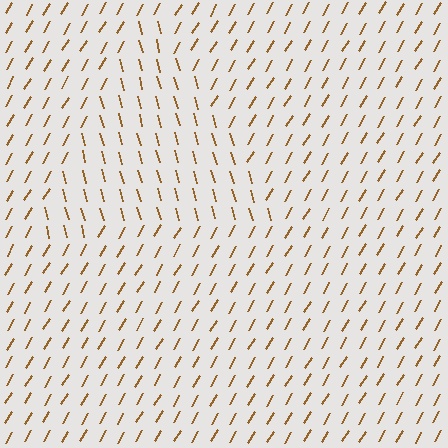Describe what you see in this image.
The image is filled with small brown line segments. A triangle region in the image has lines oriented differently from the surrounding lines, creating a visible texture boundary.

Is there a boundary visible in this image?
Yes, there is a texture boundary formed by a change in line orientation.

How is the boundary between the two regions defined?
The boundary is defined purely by a change in line orientation (approximately 45 degrees difference). All lines are the same color and thickness.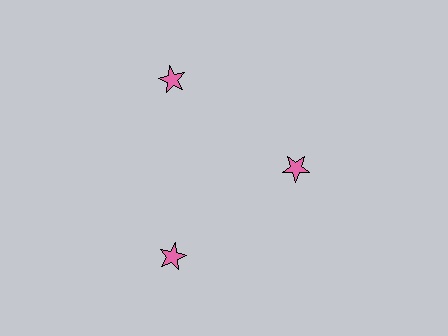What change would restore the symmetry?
The symmetry would be restored by moving it outward, back onto the ring so that all 3 stars sit at equal angles and equal distance from the center.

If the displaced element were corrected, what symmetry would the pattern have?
It would have 3-fold rotational symmetry — the pattern would map onto itself every 120 degrees.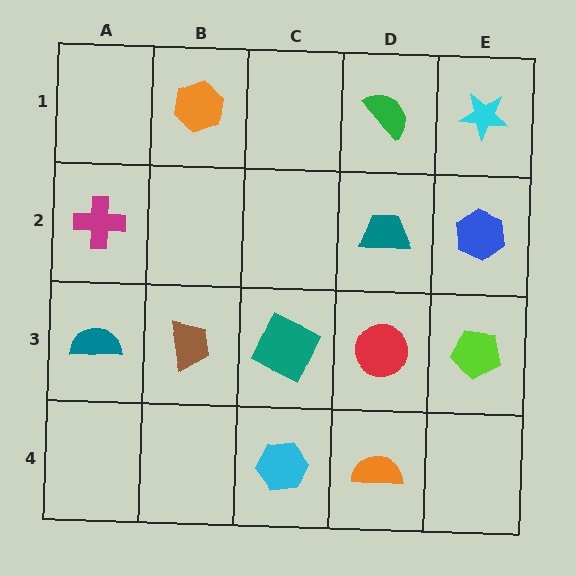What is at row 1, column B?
An orange hexagon.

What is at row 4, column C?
A cyan hexagon.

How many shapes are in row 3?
5 shapes.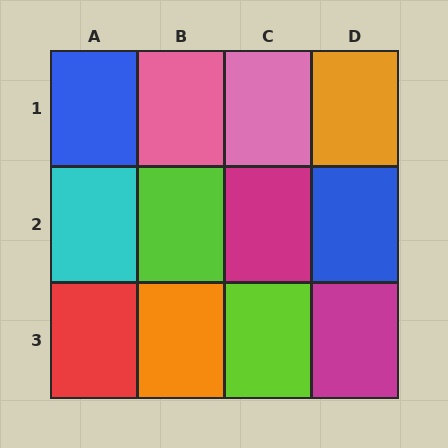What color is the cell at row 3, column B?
Orange.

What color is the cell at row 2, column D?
Blue.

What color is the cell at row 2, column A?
Cyan.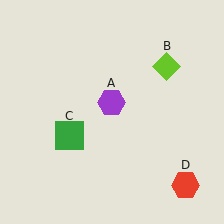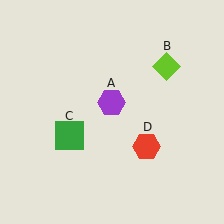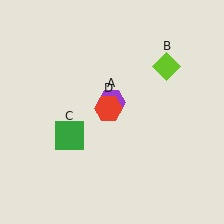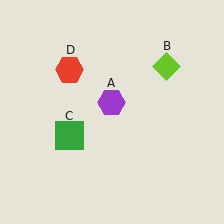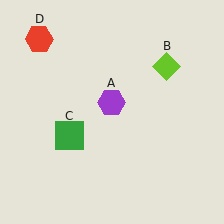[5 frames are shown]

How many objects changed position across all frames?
1 object changed position: red hexagon (object D).